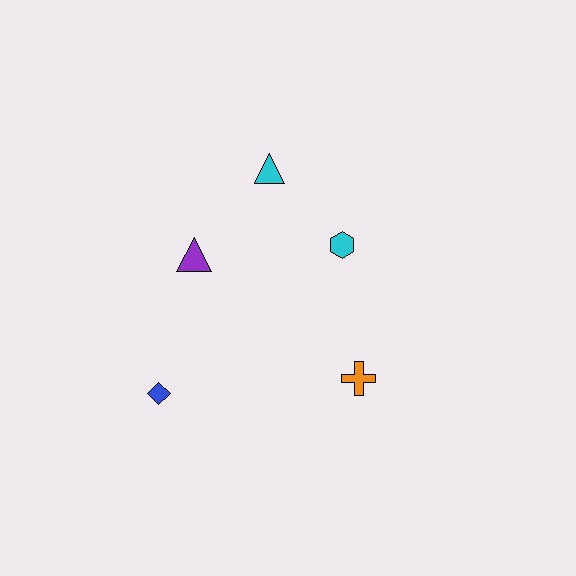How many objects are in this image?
There are 5 objects.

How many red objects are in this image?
There are no red objects.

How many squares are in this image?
There are no squares.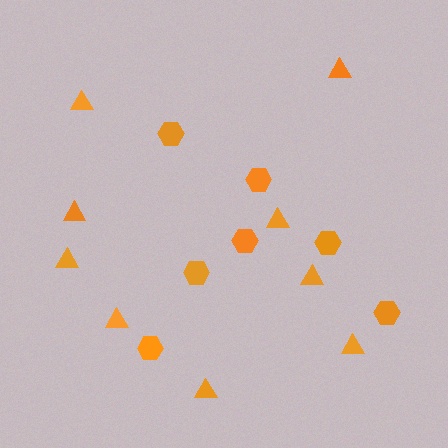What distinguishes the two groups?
There are 2 groups: one group of hexagons (7) and one group of triangles (9).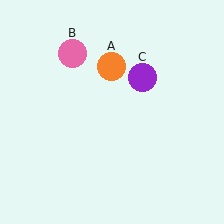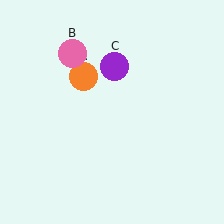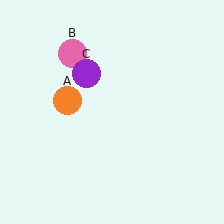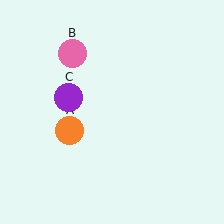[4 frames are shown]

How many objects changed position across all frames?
2 objects changed position: orange circle (object A), purple circle (object C).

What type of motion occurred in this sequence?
The orange circle (object A), purple circle (object C) rotated counterclockwise around the center of the scene.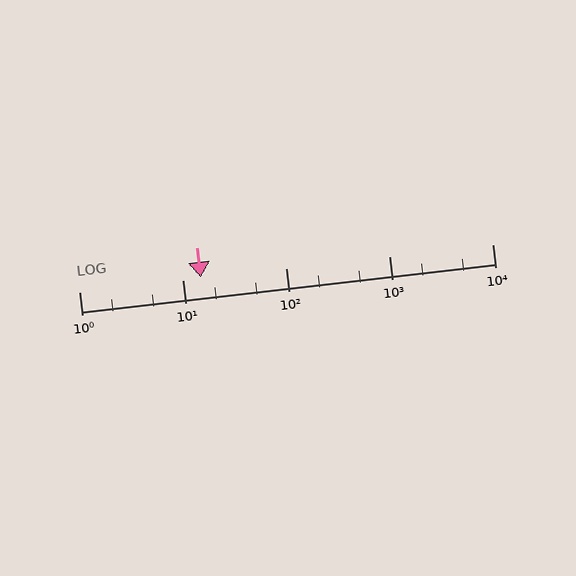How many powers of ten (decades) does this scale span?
The scale spans 4 decades, from 1 to 10000.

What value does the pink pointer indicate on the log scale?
The pointer indicates approximately 15.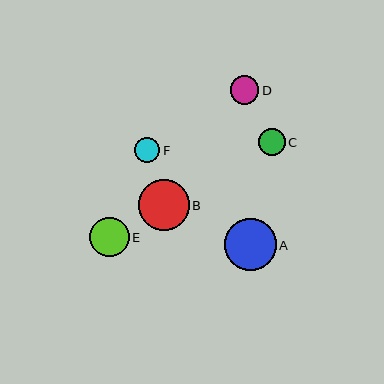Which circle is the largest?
Circle A is the largest with a size of approximately 51 pixels.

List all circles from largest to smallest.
From largest to smallest: A, B, E, D, C, F.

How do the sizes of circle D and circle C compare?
Circle D and circle C are approximately the same size.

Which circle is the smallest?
Circle F is the smallest with a size of approximately 25 pixels.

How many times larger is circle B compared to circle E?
Circle B is approximately 1.3 times the size of circle E.